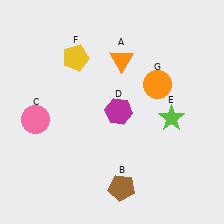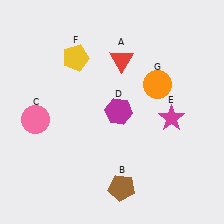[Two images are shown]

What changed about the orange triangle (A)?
In Image 1, A is orange. In Image 2, it changed to red.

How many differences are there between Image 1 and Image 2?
There are 2 differences between the two images.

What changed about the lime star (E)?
In Image 1, E is lime. In Image 2, it changed to magenta.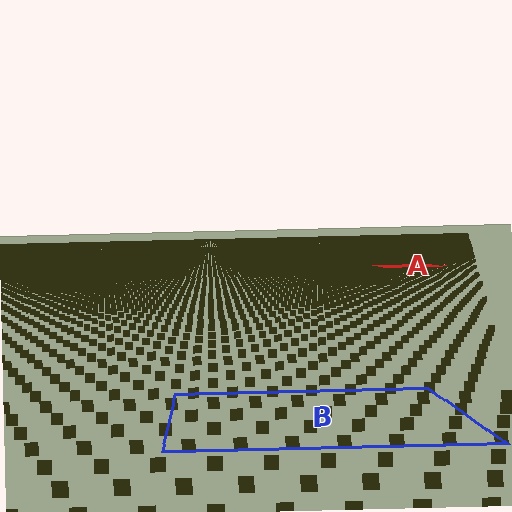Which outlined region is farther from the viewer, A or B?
Region A is farther from the viewer — the texture elements inside it appear smaller and more densely packed.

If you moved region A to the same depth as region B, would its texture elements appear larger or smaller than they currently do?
They would appear larger. At a closer depth, the same texture elements are projected at a bigger on-screen size.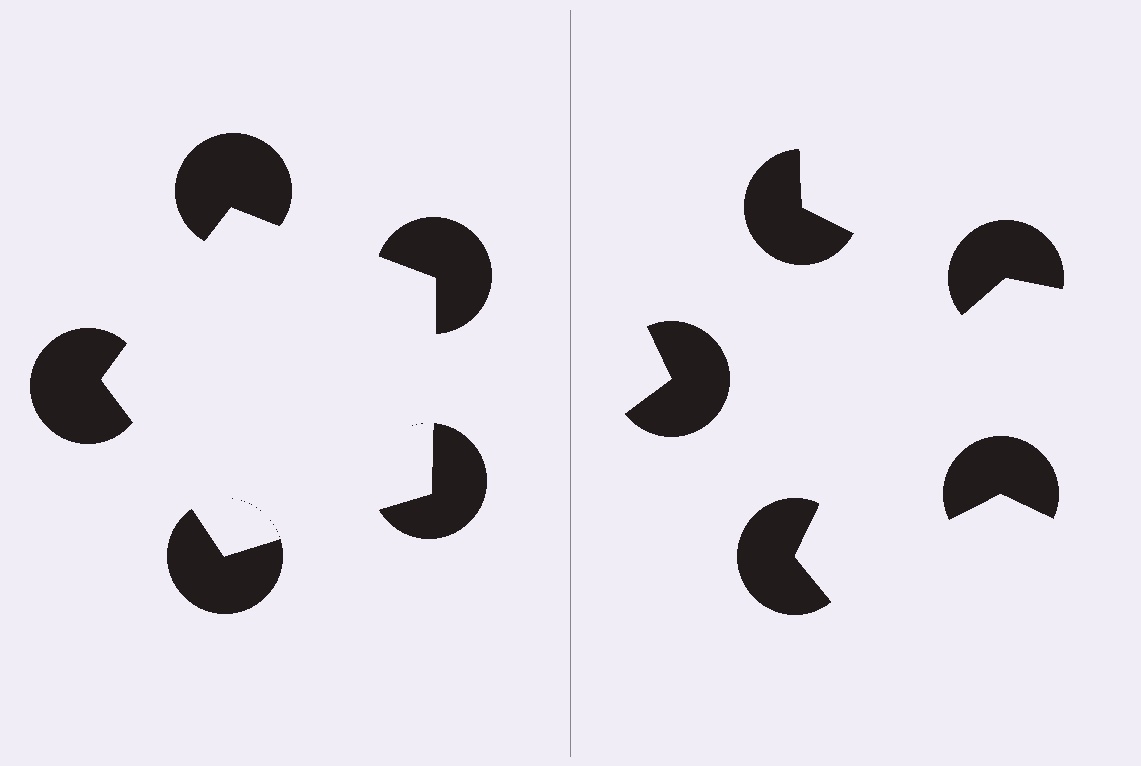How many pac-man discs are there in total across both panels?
10 — 5 on each side.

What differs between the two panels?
The pac-man discs are positioned identically on both sides; only the wedge orientations differ. On the left they align to a pentagon; on the right they are misaligned.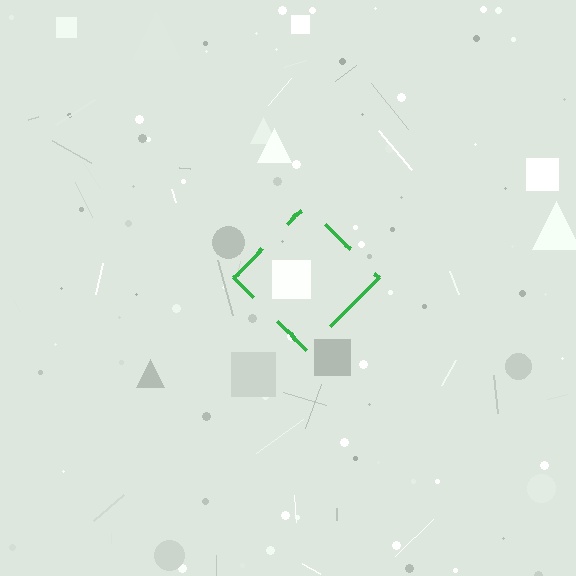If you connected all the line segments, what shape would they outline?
They would outline a diamond.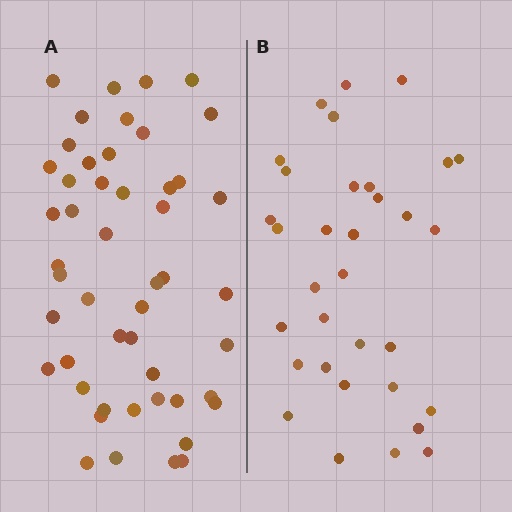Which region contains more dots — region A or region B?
Region A (the left region) has more dots.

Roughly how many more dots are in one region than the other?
Region A has approximately 15 more dots than region B.